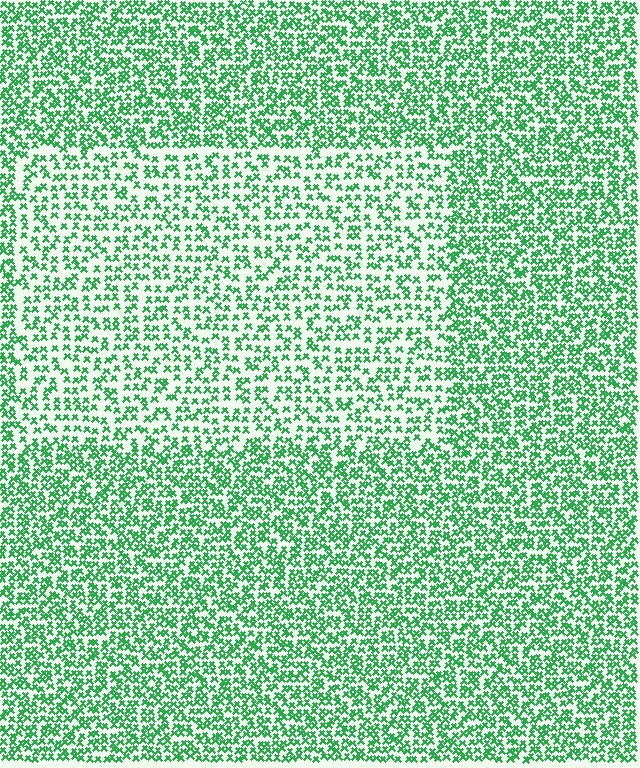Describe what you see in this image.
The image contains small green elements arranged at two different densities. A rectangle-shaped region is visible where the elements are less densely packed than the surrounding area.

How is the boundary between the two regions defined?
The boundary is defined by a change in element density (approximately 1.7x ratio). All elements are the same color, size, and shape.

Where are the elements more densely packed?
The elements are more densely packed outside the rectangle boundary.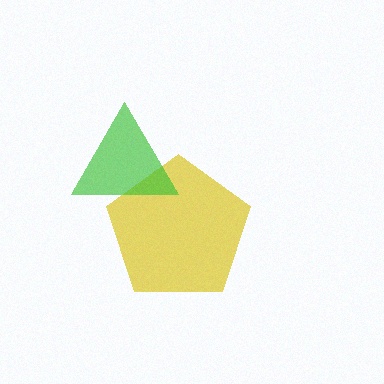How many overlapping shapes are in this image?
There are 2 overlapping shapes in the image.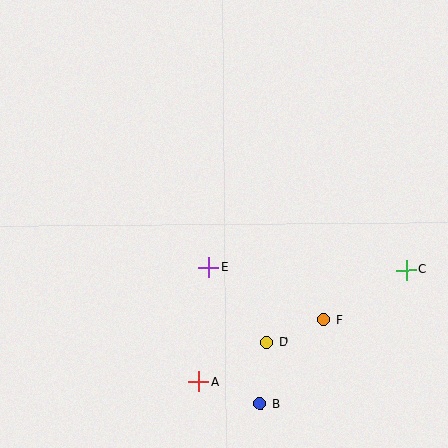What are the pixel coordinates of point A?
Point A is at (199, 382).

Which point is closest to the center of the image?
Point E at (209, 267) is closest to the center.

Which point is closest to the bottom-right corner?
Point F is closest to the bottom-right corner.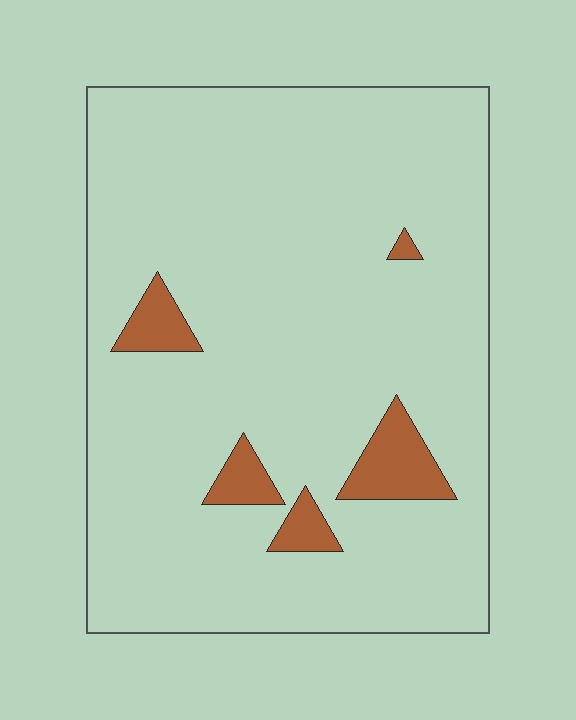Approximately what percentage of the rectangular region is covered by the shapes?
Approximately 10%.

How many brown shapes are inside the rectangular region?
5.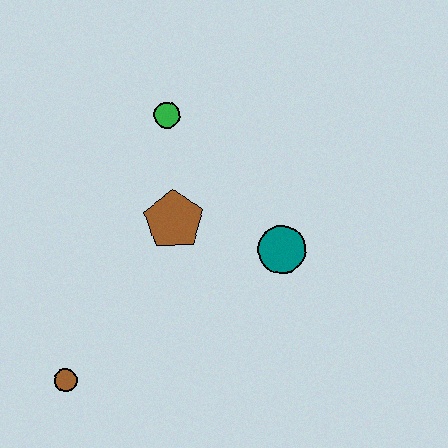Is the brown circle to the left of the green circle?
Yes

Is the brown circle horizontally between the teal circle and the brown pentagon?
No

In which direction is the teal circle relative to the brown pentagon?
The teal circle is to the right of the brown pentagon.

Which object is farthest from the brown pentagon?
The brown circle is farthest from the brown pentagon.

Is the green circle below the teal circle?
No